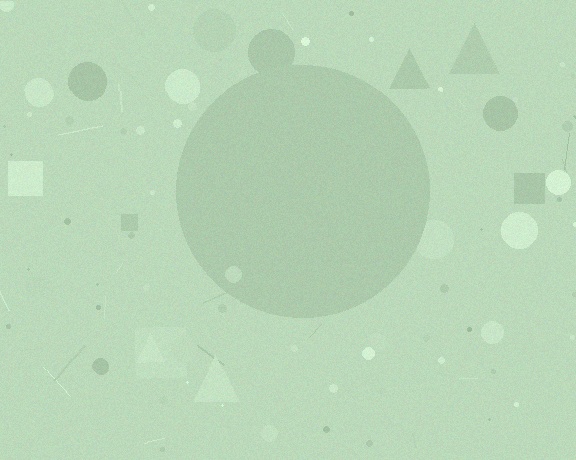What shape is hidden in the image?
A circle is hidden in the image.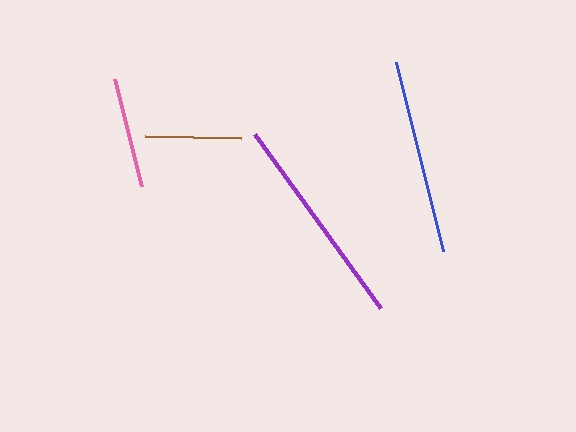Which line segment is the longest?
The purple line is the longest at approximately 215 pixels.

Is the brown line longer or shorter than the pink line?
The pink line is longer than the brown line.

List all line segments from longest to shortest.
From longest to shortest: purple, blue, pink, brown.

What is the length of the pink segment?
The pink segment is approximately 111 pixels long.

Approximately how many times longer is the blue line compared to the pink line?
The blue line is approximately 1.8 times the length of the pink line.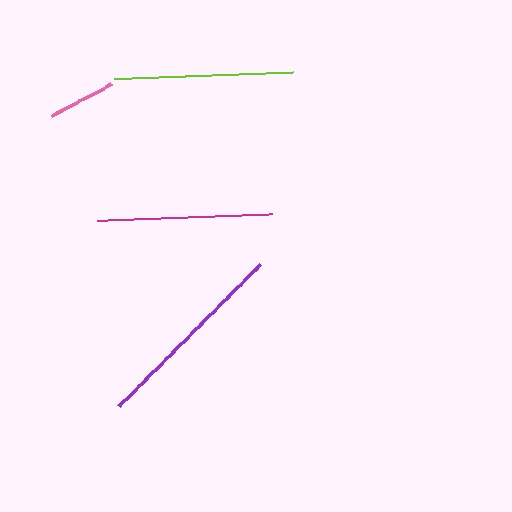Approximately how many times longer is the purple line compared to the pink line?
The purple line is approximately 3.0 times the length of the pink line.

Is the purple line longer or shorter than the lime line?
The purple line is longer than the lime line.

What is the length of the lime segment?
The lime segment is approximately 178 pixels long.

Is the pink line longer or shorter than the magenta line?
The magenta line is longer than the pink line.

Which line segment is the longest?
The purple line is the longest at approximately 202 pixels.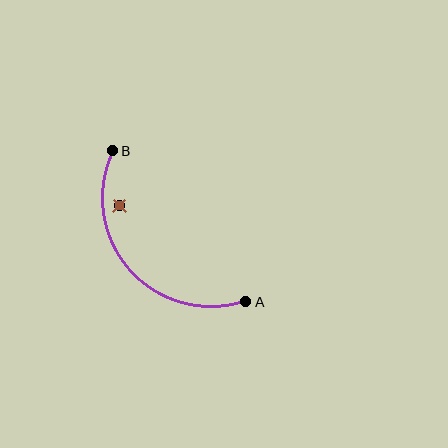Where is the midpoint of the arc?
The arc midpoint is the point on the curve farthest from the straight line joining A and B. It sits below and to the left of that line.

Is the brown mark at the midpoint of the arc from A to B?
No — the brown mark does not lie on the arc at all. It sits slightly inside the curve.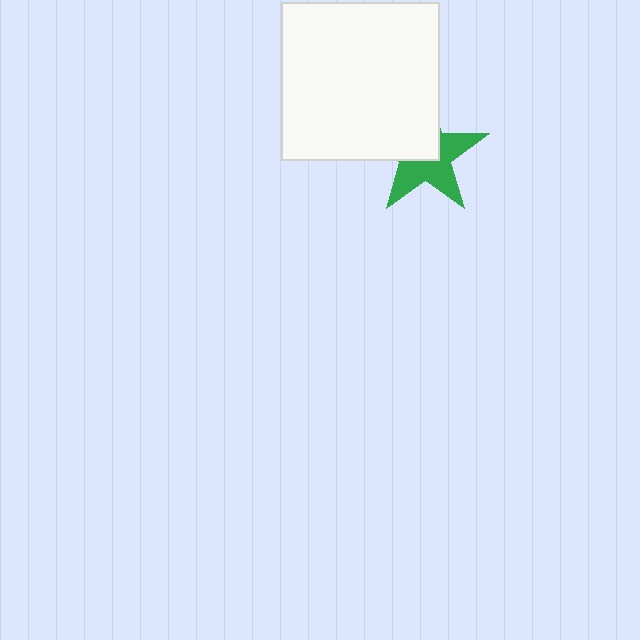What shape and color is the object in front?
The object in front is a white square.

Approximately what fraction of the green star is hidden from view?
Roughly 46% of the green star is hidden behind the white square.